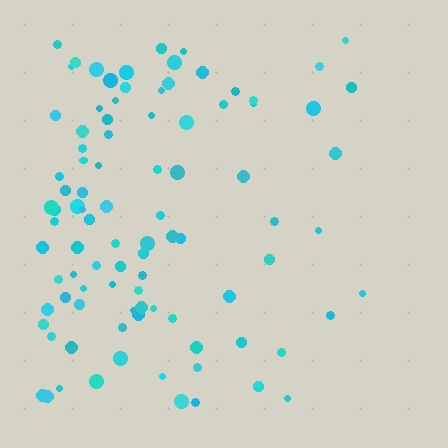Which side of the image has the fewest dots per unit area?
The right.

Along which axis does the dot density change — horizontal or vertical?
Horizontal.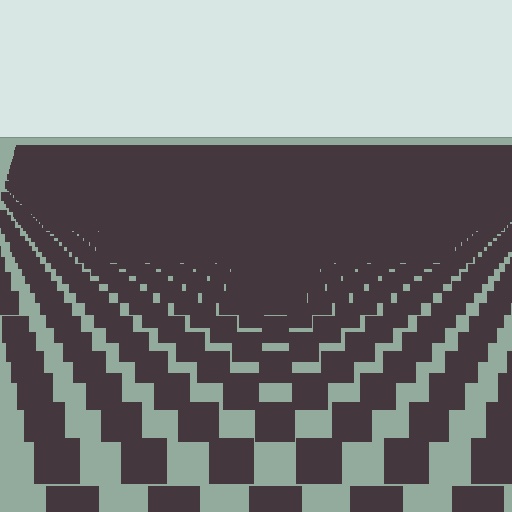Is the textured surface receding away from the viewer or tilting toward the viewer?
The surface is receding away from the viewer. Texture elements get smaller and denser toward the top.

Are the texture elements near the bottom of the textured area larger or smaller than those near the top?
Larger. Near the bottom, elements are closer to the viewer and appear at a bigger on-screen size.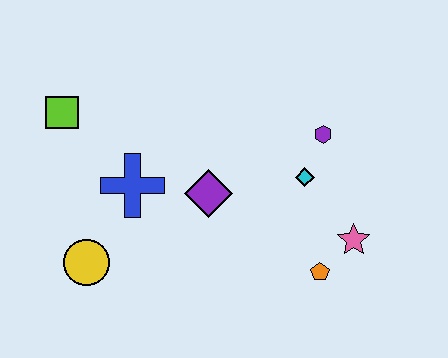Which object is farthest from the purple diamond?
The lime square is farthest from the purple diamond.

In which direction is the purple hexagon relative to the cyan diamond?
The purple hexagon is above the cyan diamond.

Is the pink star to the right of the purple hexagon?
Yes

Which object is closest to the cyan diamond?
The purple hexagon is closest to the cyan diamond.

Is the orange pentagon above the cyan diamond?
No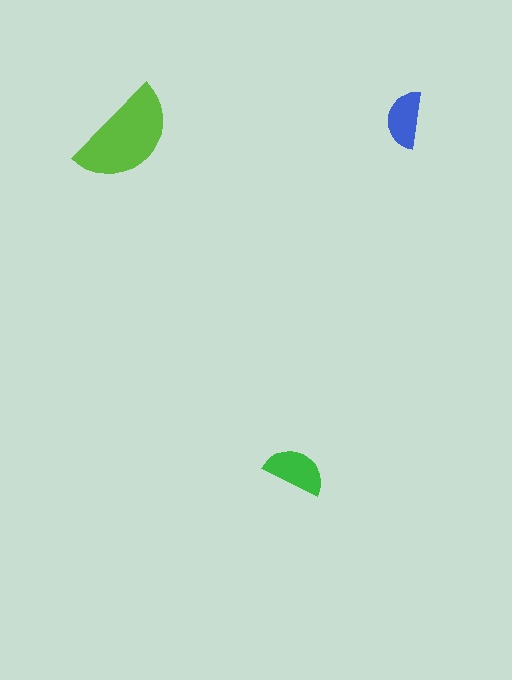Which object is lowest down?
The green semicircle is bottommost.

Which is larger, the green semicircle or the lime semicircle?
The lime one.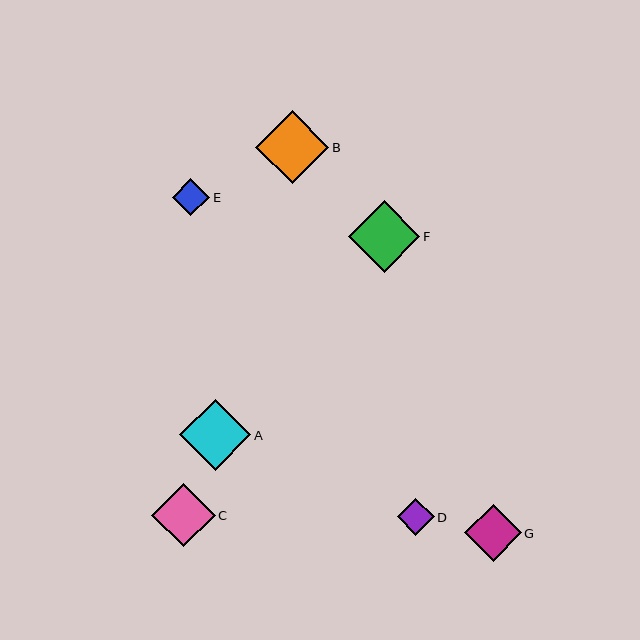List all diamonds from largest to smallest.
From largest to smallest: B, F, A, C, G, E, D.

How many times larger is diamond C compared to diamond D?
Diamond C is approximately 1.7 times the size of diamond D.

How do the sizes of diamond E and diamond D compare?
Diamond E and diamond D are approximately the same size.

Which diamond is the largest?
Diamond B is the largest with a size of approximately 73 pixels.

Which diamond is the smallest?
Diamond D is the smallest with a size of approximately 37 pixels.